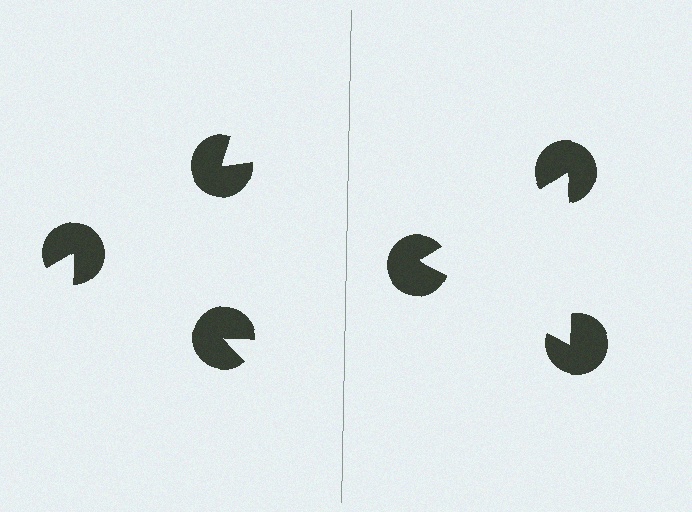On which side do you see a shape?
An illusory triangle appears on the right side. On the left side the wedge cuts are rotated, so no coherent shape forms.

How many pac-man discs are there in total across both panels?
6 — 3 on each side.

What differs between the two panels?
The pac-man discs are positioned identically on both sides; only the wedge orientations differ. On the right they align to a triangle; on the left they are misaligned.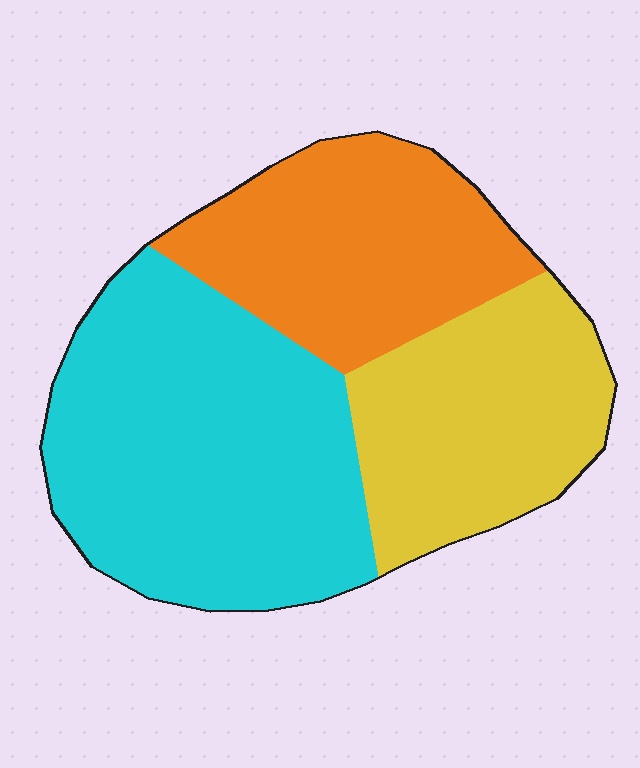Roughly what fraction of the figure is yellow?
Yellow covers around 25% of the figure.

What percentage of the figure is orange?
Orange takes up between a sixth and a third of the figure.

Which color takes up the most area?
Cyan, at roughly 45%.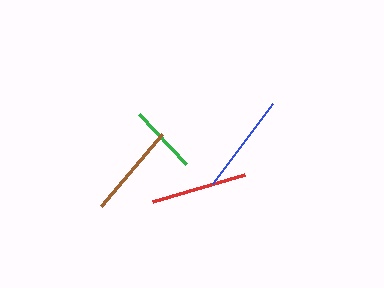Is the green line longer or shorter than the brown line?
The brown line is longer than the green line.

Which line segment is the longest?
The blue line is the longest at approximately 100 pixels.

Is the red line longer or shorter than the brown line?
The red line is longer than the brown line.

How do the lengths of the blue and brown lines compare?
The blue and brown lines are approximately the same length.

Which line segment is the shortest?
The green line is the shortest at approximately 69 pixels.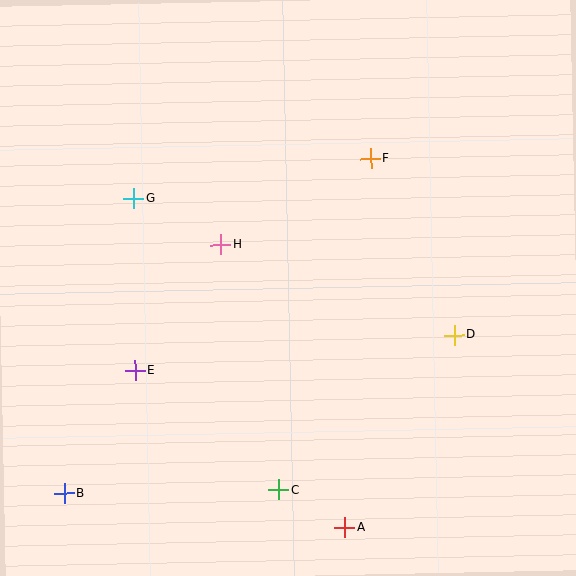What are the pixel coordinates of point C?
Point C is at (279, 490).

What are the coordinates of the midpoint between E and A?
The midpoint between E and A is at (240, 449).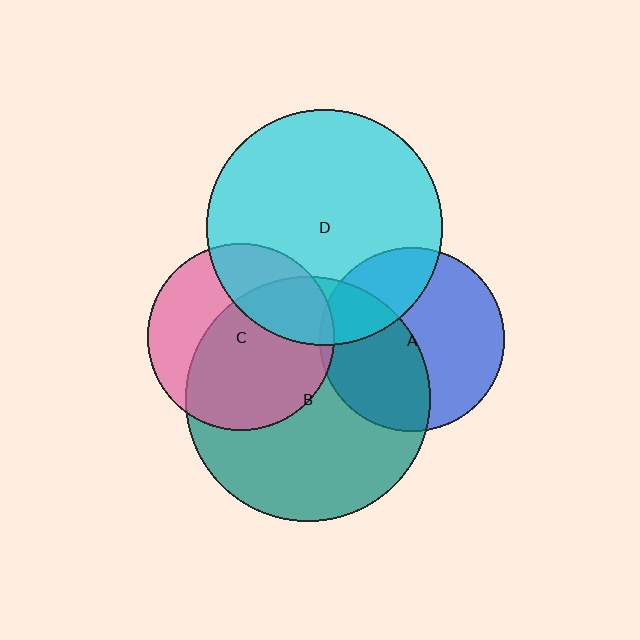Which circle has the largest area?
Circle B (teal).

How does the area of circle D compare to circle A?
Approximately 1.6 times.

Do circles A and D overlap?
Yes.